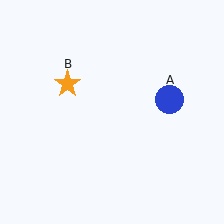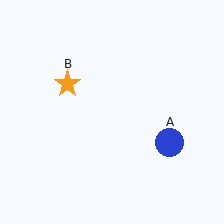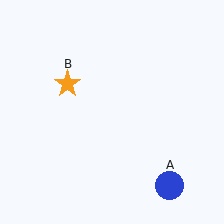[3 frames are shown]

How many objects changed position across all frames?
1 object changed position: blue circle (object A).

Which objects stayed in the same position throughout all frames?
Orange star (object B) remained stationary.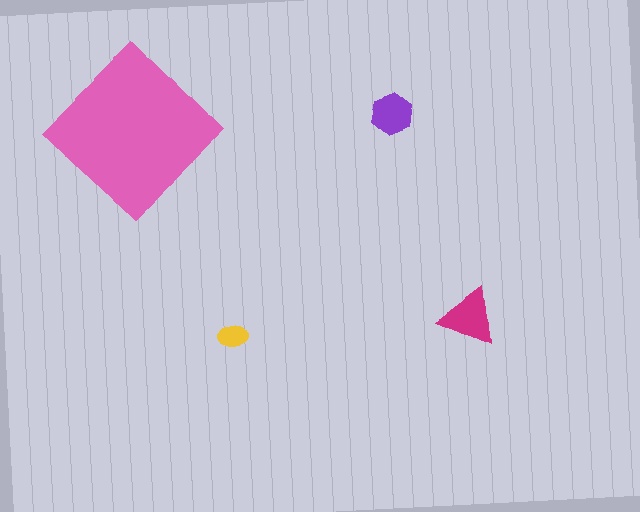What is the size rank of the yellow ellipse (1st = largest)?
4th.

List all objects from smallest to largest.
The yellow ellipse, the purple hexagon, the magenta triangle, the pink diamond.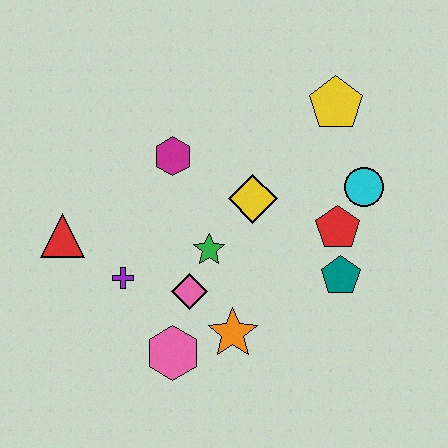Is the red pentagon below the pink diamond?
No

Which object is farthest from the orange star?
The yellow pentagon is farthest from the orange star.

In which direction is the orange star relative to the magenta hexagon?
The orange star is below the magenta hexagon.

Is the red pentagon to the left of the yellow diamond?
No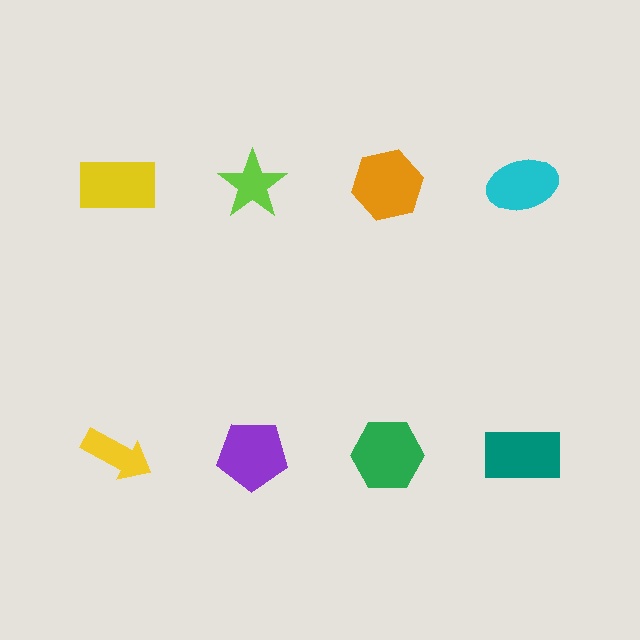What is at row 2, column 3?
A green hexagon.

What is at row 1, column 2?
A lime star.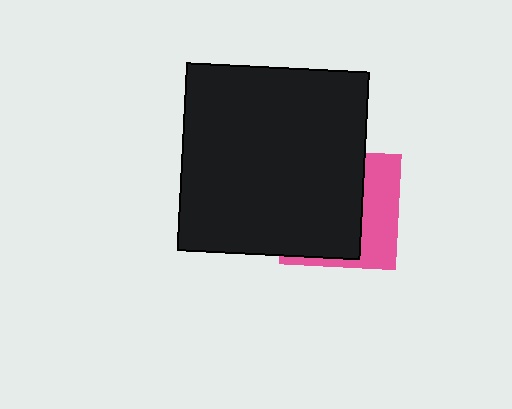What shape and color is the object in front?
The object in front is a black rectangle.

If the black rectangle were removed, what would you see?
You would see the complete pink square.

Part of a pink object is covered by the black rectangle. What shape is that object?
It is a square.